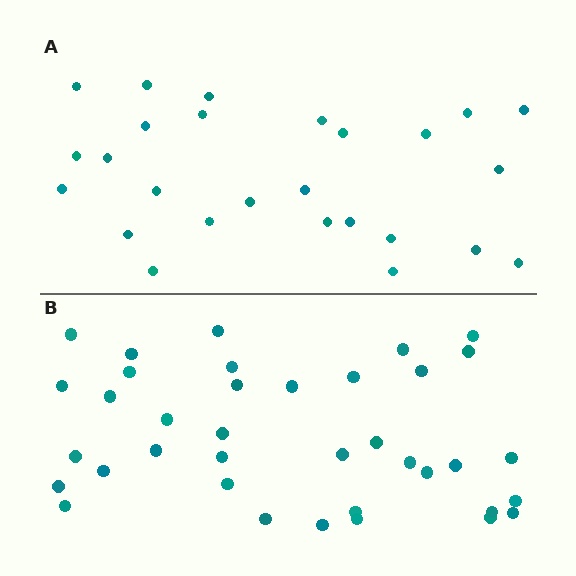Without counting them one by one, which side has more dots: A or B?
Region B (the bottom region) has more dots.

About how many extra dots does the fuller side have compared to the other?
Region B has roughly 12 or so more dots than region A.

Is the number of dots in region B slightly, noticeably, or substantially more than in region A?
Region B has noticeably more, but not dramatically so. The ratio is roughly 1.4 to 1.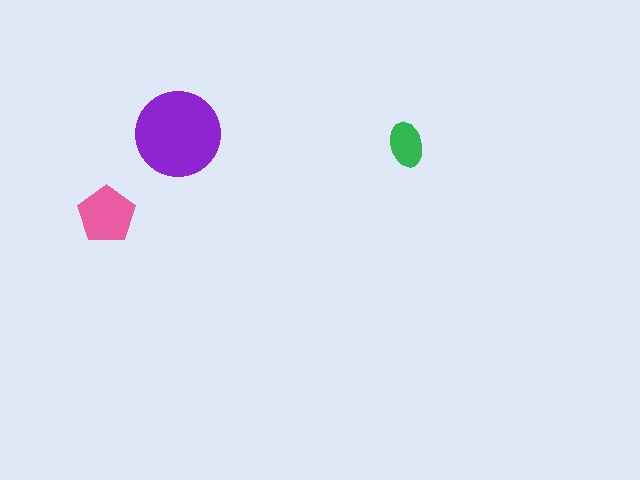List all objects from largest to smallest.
The purple circle, the pink pentagon, the green ellipse.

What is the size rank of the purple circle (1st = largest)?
1st.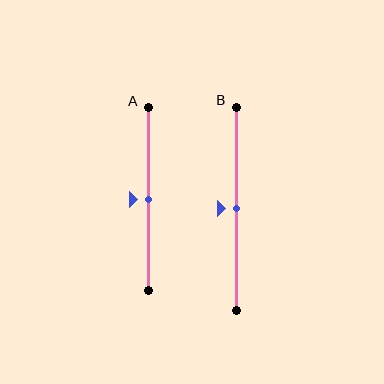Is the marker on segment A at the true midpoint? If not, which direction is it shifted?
Yes, the marker on segment A is at the true midpoint.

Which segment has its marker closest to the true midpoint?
Segment A has its marker closest to the true midpoint.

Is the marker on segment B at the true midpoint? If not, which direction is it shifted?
Yes, the marker on segment B is at the true midpoint.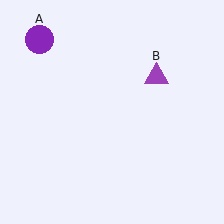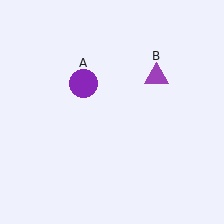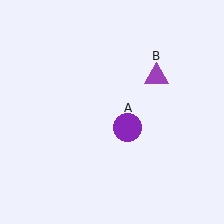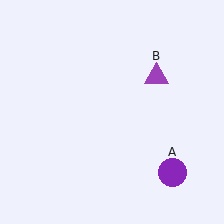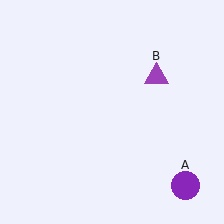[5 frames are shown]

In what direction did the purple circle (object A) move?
The purple circle (object A) moved down and to the right.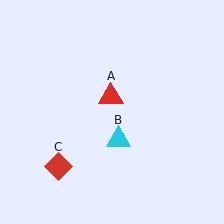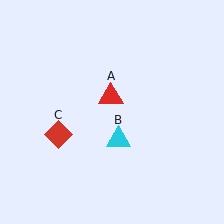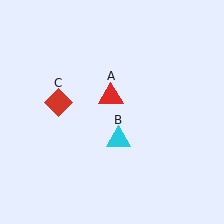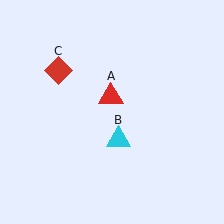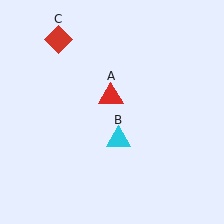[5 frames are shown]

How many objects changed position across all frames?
1 object changed position: red diamond (object C).